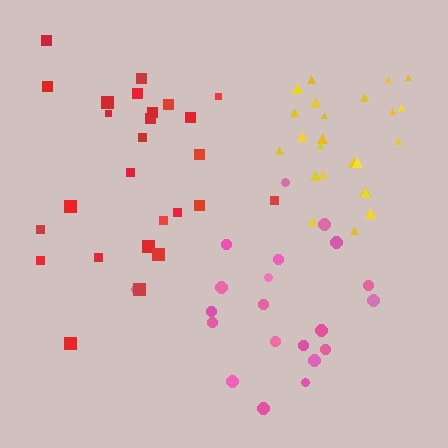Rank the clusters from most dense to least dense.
yellow, pink, red.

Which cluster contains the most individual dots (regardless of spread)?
Red (26).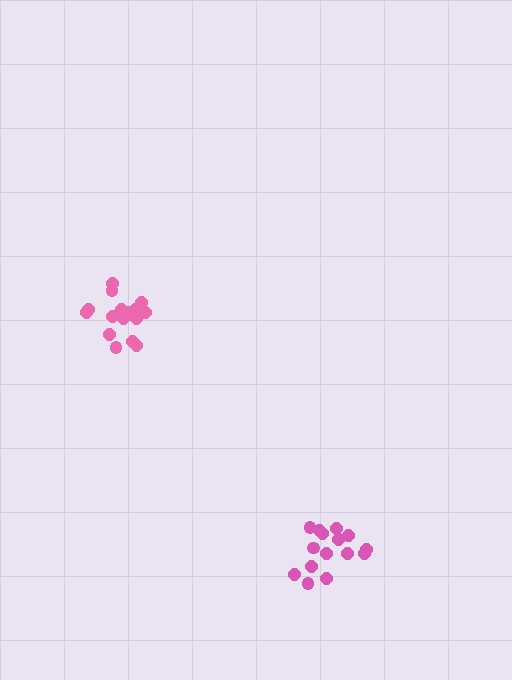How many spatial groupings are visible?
There are 2 spatial groupings.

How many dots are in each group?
Group 1: 15 dots, Group 2: 16 dots (31 total).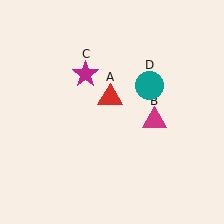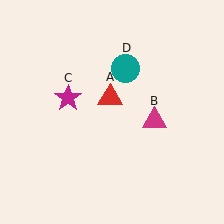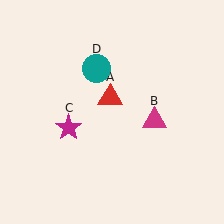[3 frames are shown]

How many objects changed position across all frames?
2 objects changed position: magenta star (object C), teal circle (object D).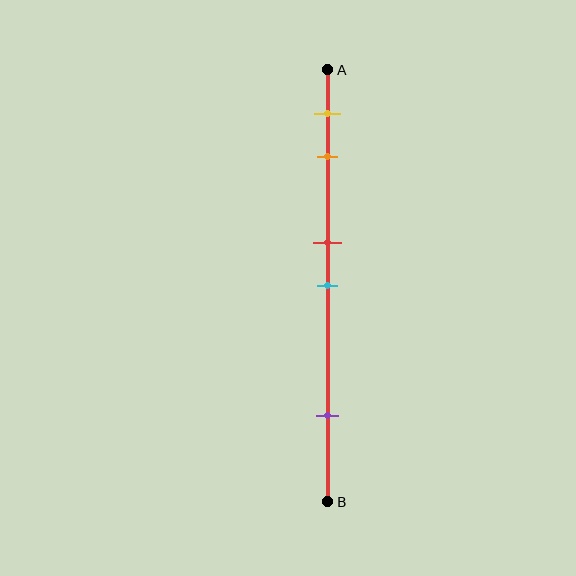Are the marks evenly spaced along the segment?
No, the marks are not evenly spaced.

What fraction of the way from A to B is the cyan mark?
The cyan mark is approximately 50% (0.5) of the way from A to B.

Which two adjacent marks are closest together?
The red and cyan marks are the closest adjacent pair.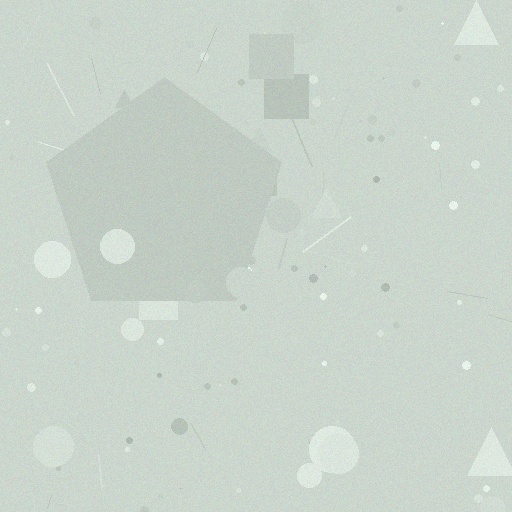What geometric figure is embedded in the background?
A pentagon is embedded in the background.